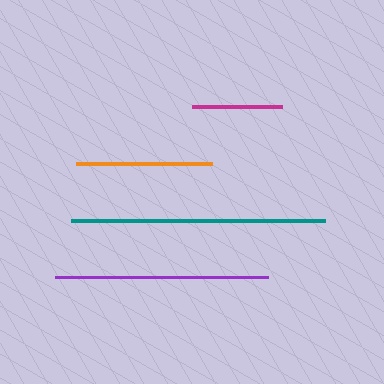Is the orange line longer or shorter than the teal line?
The teal line is longer than the orange line.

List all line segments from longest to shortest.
From longest to shortest: teal, purple, orange, magenta.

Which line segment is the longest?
The teal line is the longest at approximately 254 pixels.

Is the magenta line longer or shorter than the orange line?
The orange line is longer than the magenta line.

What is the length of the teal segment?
The teal segment is approximately 254 pixels long.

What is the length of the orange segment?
The orange segment is approximately 136 pixels long.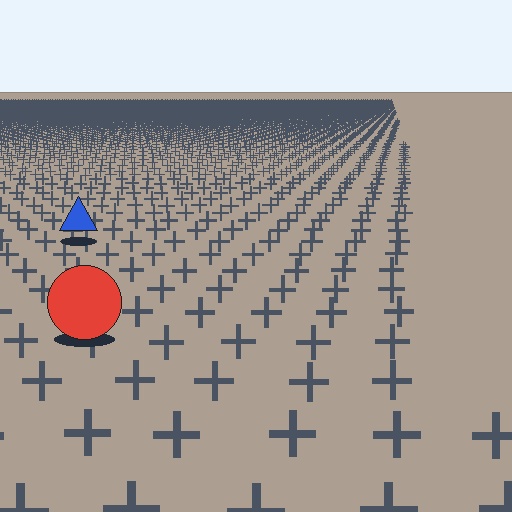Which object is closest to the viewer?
The red circle is closest. The texture marks near it are larger and more spread out.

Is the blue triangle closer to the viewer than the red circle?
No. The red circle is closer — you can tell from the texture gradient: the ground texture is coarser near it.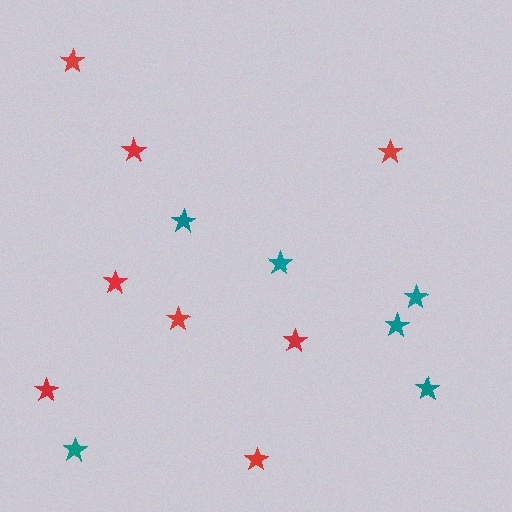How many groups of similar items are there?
There are 2 groups: one group of red stars (8) and one group of teal stars (6).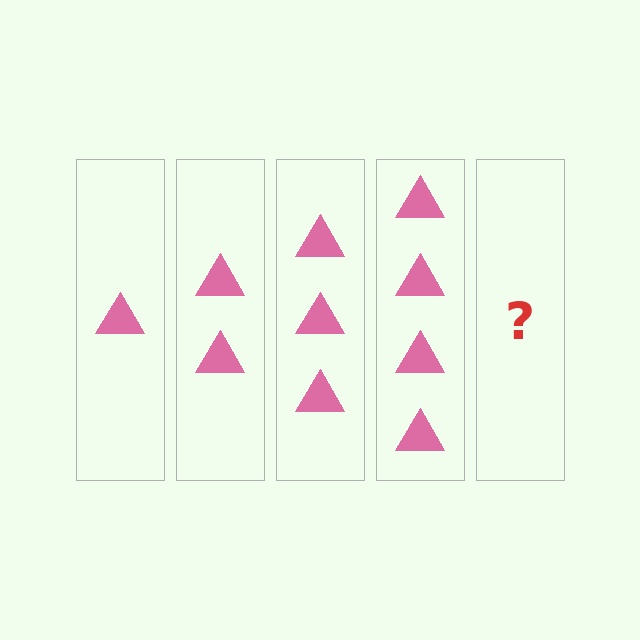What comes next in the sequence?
The next element should be 5 triangles.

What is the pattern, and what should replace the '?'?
The pattern is that each step adds one more triangle. The '?' should be 5 triangles.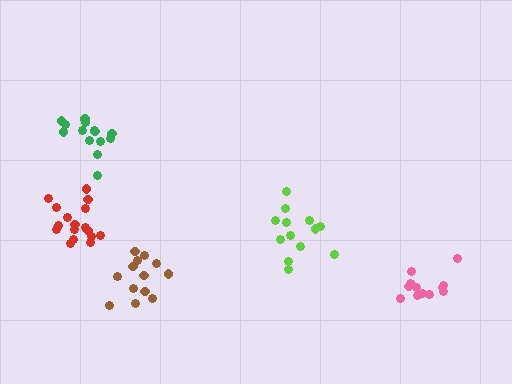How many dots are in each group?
Group 1: 13 dots, Group 2: 17 dots, Group 3: 14 dots, Group 4: 13 dots, Group 5: 13 dots (70 total).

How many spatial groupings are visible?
There are 5 spatial groupings.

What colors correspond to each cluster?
The clusters are colored: pink, red, green, lime, brown.